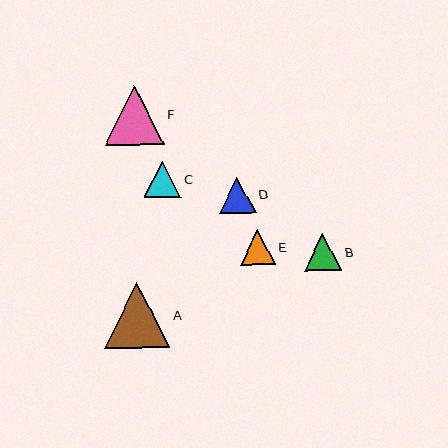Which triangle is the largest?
Triangle A is the largest with a size of approximately 66 pixels.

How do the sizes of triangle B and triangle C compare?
Triangle B and triangle C are approximately the same size.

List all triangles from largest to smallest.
From largest to smallest: A, F, B, D, C, E.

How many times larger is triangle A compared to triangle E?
Triangle A is approximately 1.9 times the size of triangle E.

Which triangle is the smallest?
Triangle E is the smallest with a size of approximately 35 pixels.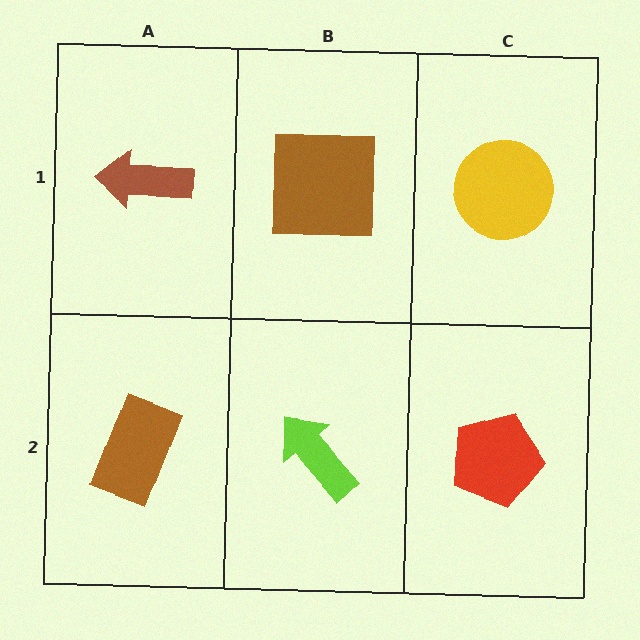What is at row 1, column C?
A yellow circle.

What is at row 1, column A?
A brown arrow.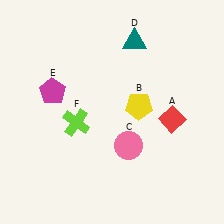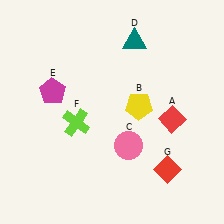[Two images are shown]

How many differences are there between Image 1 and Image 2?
There is 1 difference between the two images.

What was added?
A red diamond (G) was added in Image 2.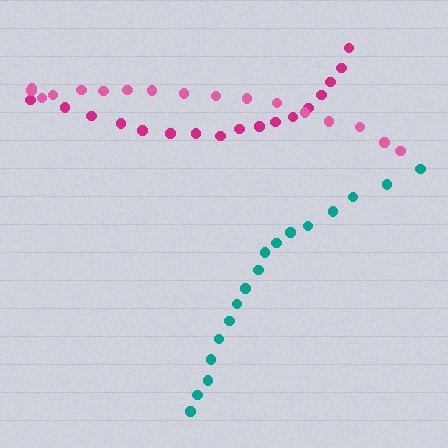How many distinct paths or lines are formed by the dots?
There are 3 distinct paths.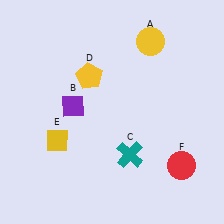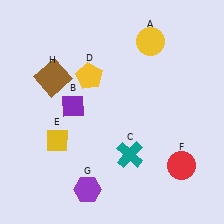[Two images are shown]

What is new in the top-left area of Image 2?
A brown square (H) was added in the top-left area of Image 2.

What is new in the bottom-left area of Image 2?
A purple hexagon (G) was added in the bottom-left area of Image 2.